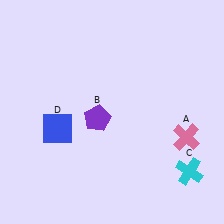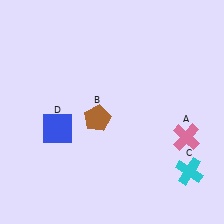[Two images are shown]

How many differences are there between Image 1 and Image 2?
There is 1 difference between the two images.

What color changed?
The pentagon (B) changed from purple in Image 1 to brown in Image 2.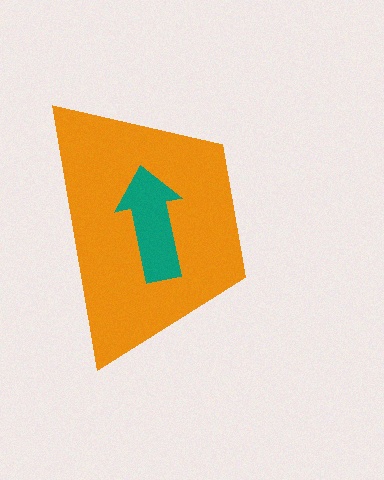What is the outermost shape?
The orange trapezoid.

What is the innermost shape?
The teal arrow.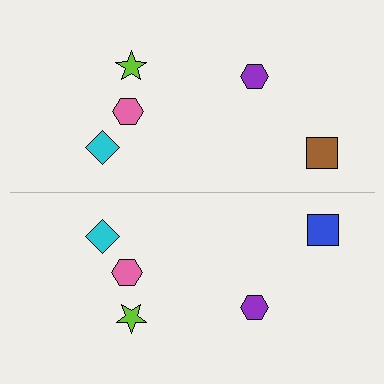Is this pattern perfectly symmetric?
No, the pattern is not perfectly symmetric. The blue square on the bottom side breaks the symmetry — its mirror counterpart is brown.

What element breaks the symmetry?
The blue square on the bottom side breaks the symmetry — its mirror counterpart is brown.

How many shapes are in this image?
There are 10 shapes in this image.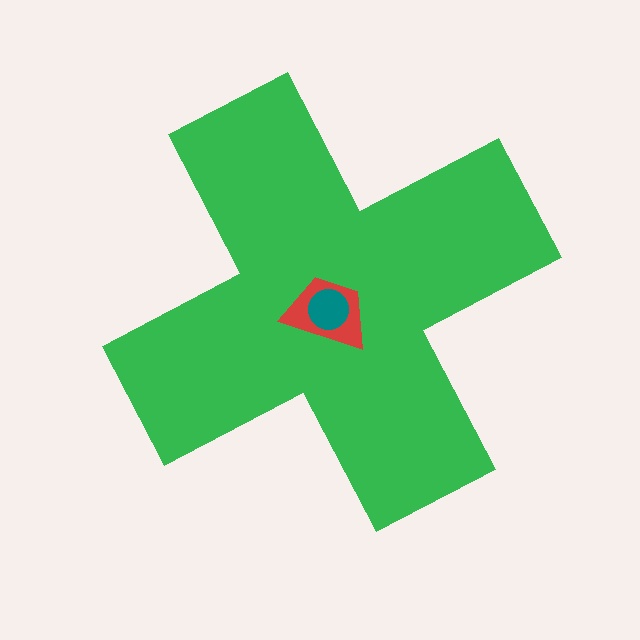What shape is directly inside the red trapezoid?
The teal circle.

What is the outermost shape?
The green cross.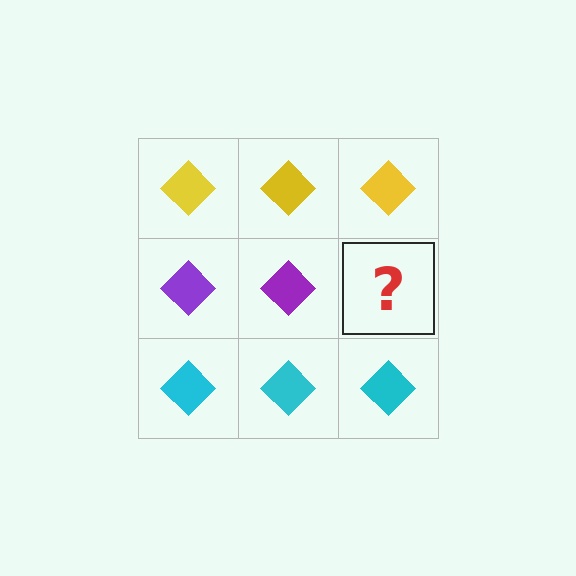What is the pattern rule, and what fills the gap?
The rule is that each row has a consistent color. The gap should be filled with a purple diamond.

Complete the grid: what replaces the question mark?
The question mark should be replaced with a purple diamond.